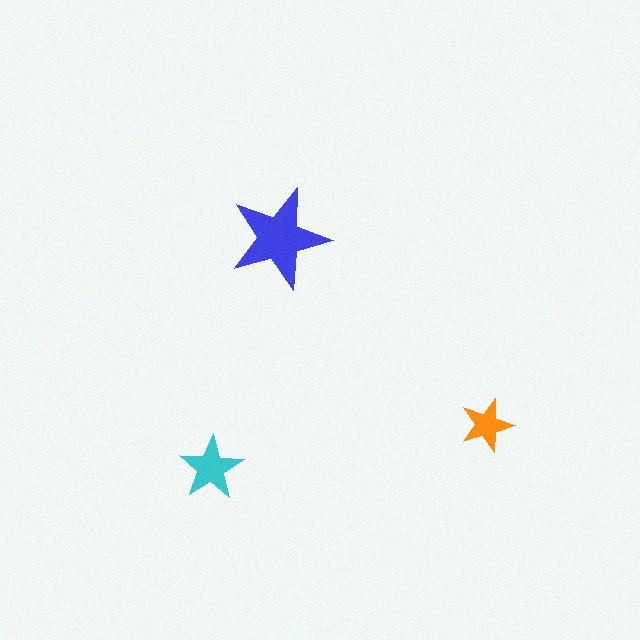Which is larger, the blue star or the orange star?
The blue one.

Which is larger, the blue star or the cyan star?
The blue one.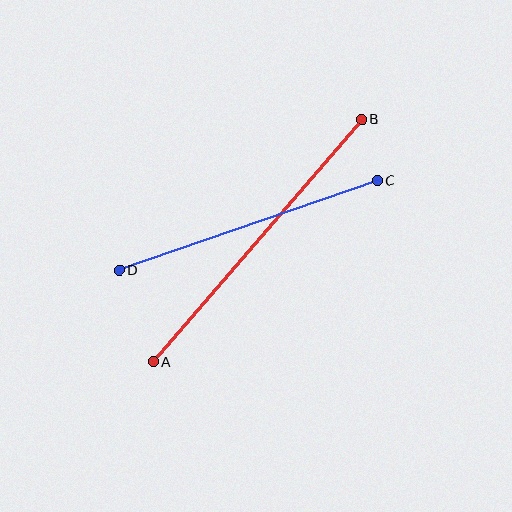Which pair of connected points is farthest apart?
Points A and B are farthest apart.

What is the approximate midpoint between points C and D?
The midpoint is at approximately (248, 225) pixels.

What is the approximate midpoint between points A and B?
The midpoint is at approximately (258, 241) pixels.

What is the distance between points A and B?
The distance is approximately 320 pixels.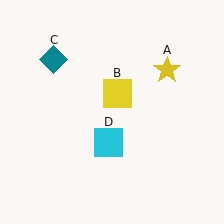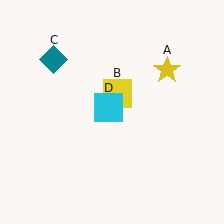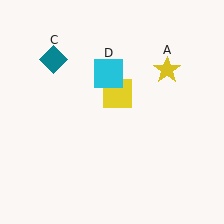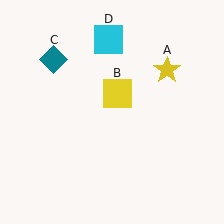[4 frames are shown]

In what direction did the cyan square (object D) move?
The cyan square (object D) moved up.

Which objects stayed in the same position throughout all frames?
Yellow star (object A) and yellow square (object B) and teal diamond (object C) remained stationary.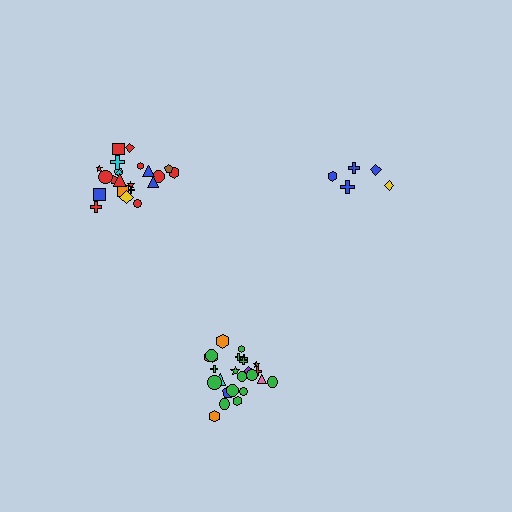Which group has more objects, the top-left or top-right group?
The top-left group.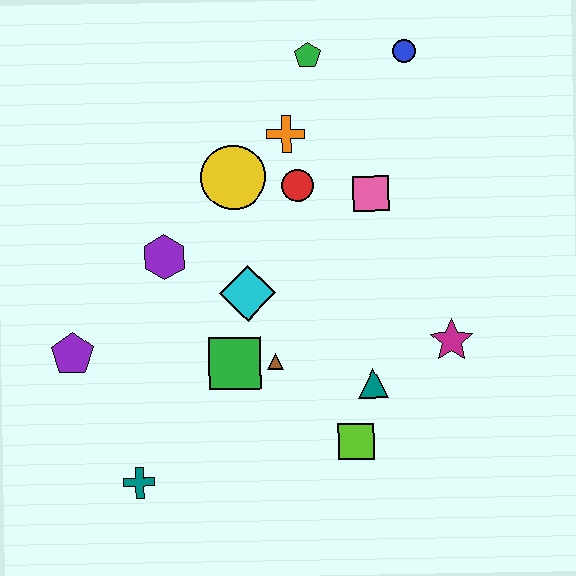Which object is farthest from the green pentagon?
The teal cross is farthest from the green pentagon.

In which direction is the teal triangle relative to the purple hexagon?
The teal triangle is to the right of the purple hexagon.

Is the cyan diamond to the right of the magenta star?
No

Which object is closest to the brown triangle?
The green square is closest to the brown triangle.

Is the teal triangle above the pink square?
No